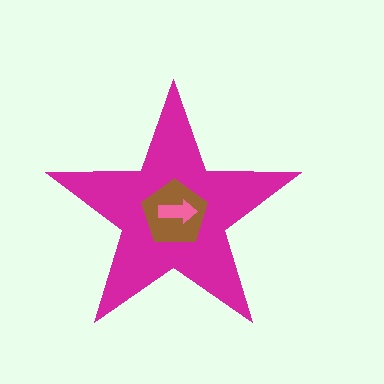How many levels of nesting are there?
3.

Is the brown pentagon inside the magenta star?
Yes.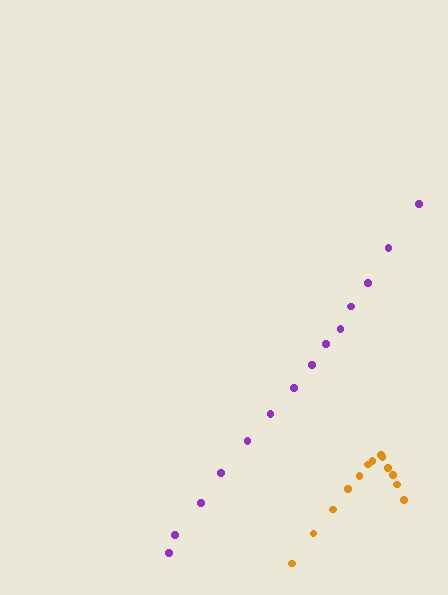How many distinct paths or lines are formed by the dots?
There are 2 distinct paths.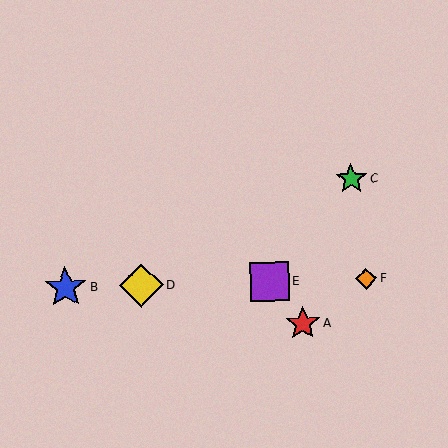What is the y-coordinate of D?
Object D is at y≈285.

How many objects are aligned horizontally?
4 objects (B, D, E, F) are aligned horizontally.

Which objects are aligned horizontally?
Objects B, D, E, F are aligned horizontally.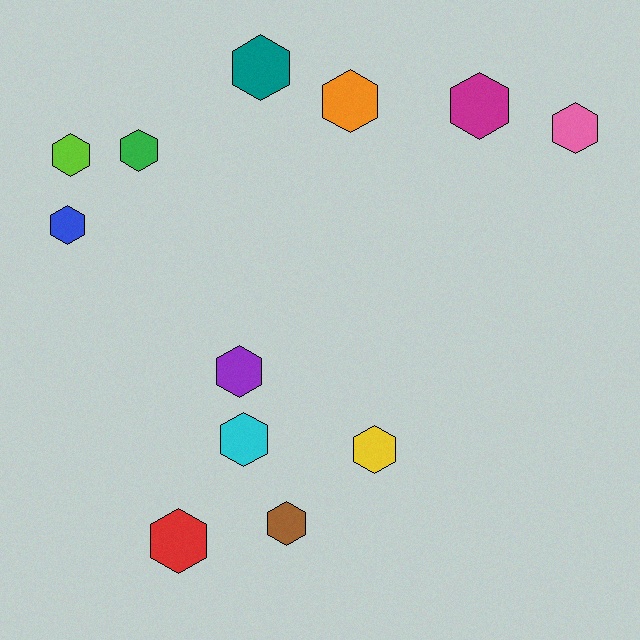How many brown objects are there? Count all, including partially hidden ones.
There is 1 brown object.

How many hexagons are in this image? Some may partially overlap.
There are 12 hexagons.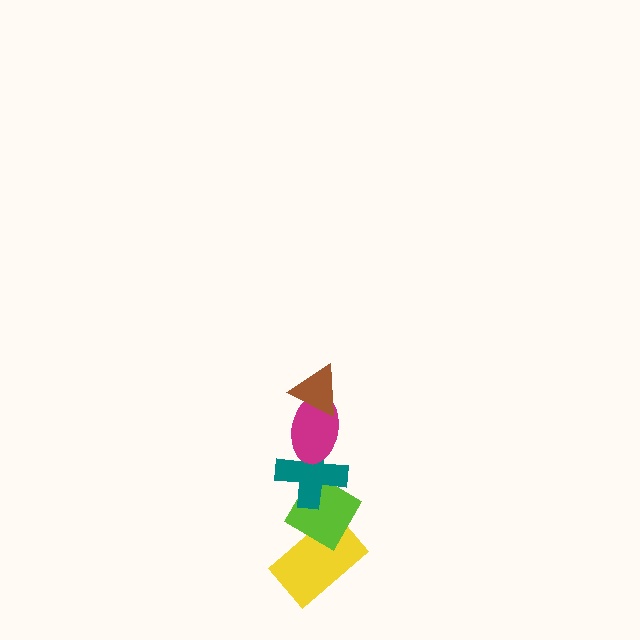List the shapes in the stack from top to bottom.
From top to bottom: the brown triangle, the magenta ellipse, the teal cross, the lime diamond, the yellow rectangle.